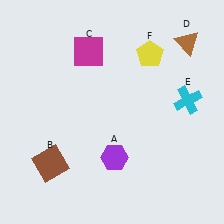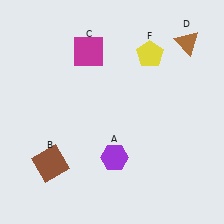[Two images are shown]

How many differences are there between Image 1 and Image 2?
There is 1 difference between the two images.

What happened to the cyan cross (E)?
The cyan cross (E) was removed in Image 2. It was in the top-right area of Image 1.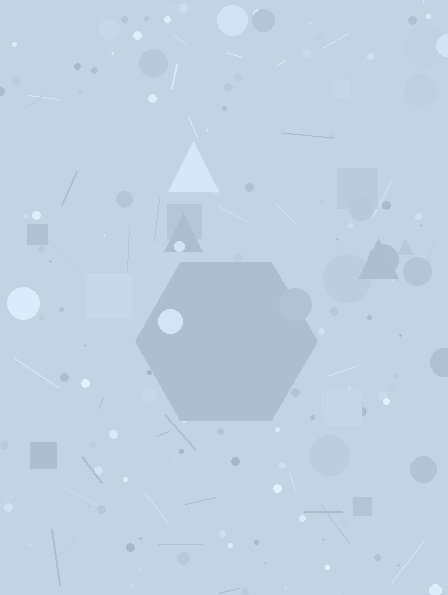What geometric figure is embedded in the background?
A hexagon is embedded in the background.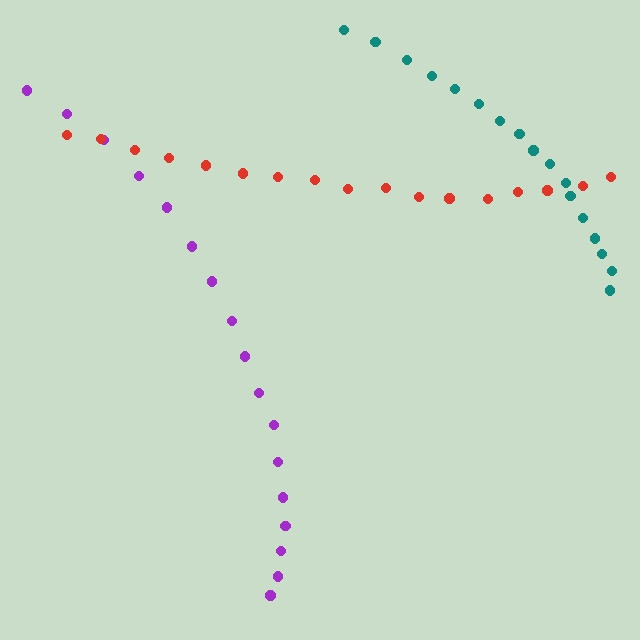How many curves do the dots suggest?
There are 3 distinct paths.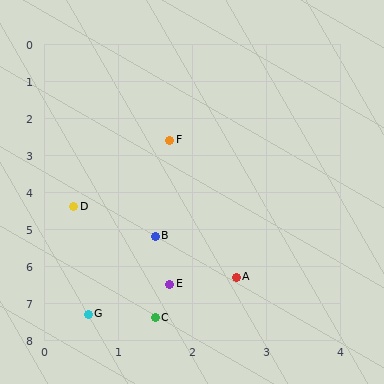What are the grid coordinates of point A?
Point A is at approximately (2.6, 6.3).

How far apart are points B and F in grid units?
Points B and F are about 2.6 grid units apart.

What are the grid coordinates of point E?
Point E is at approximately (1.7, 6.5).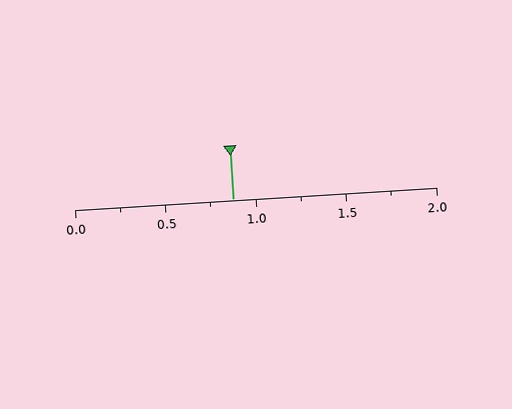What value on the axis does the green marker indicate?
The marker indicates approximately 0.88.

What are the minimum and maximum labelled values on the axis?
The axis runs from 0.0 to 2.0.